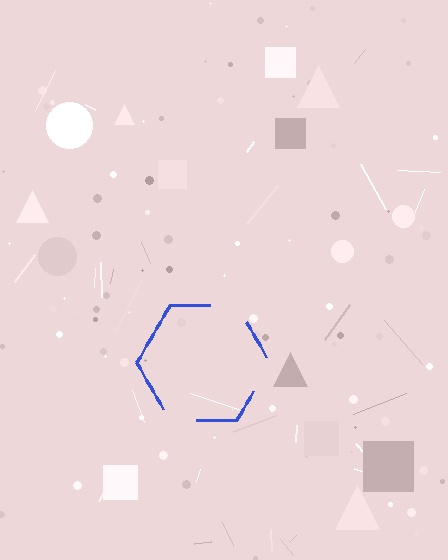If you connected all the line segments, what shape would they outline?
They would outline a hexagon.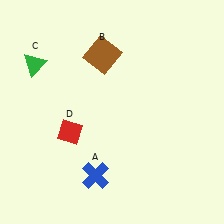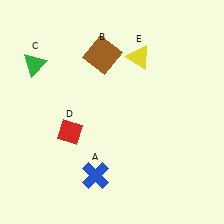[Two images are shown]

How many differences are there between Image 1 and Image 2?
There is 1 difference between the two images.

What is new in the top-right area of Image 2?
A yellow triangle (E) was added in the top-right area of Image 2.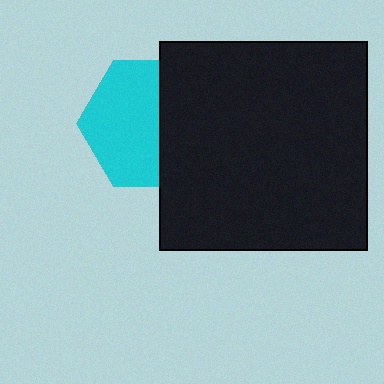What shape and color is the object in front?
The object in front is a black square.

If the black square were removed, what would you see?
You would see the complete cyan hexagon.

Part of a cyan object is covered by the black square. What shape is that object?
It is a hexagon.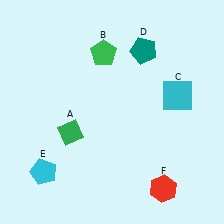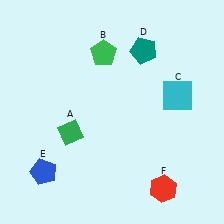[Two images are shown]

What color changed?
The pentagon (E) changed from cyan in Image 1 to blue in Image 2.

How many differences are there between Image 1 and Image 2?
There is 1 difference between the two images.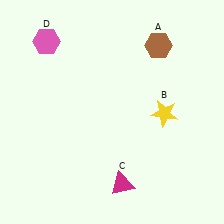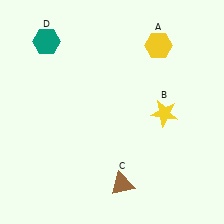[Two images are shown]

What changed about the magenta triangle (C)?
In Image 1, C is magenta. In Image 2, it changed to brown.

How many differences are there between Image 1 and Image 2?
There are 3 differences between the two images.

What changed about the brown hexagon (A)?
In Image 1, A is brown. In Image 2, it changed to yellow.